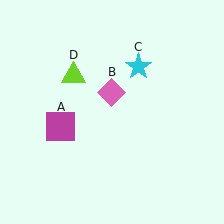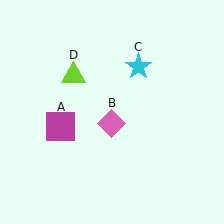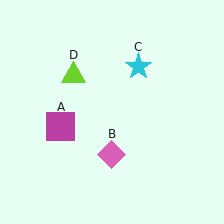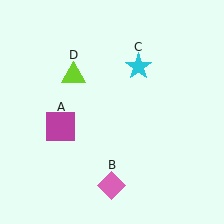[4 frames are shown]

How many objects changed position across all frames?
1 object changed position: pink diamond (object B).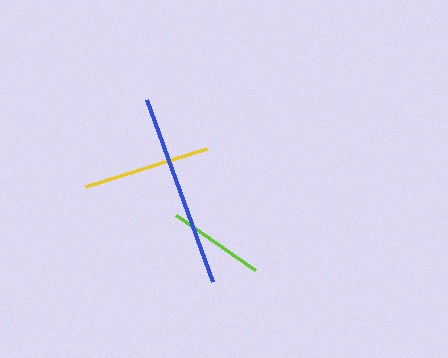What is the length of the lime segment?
The lime segment is approximately 97 pixels long.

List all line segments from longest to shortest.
From longest to shortest: blue, yellow, lime.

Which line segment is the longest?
The blue line is the longest at approximately 193 pixels.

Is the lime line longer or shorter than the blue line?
The blue line is longer than the lime line.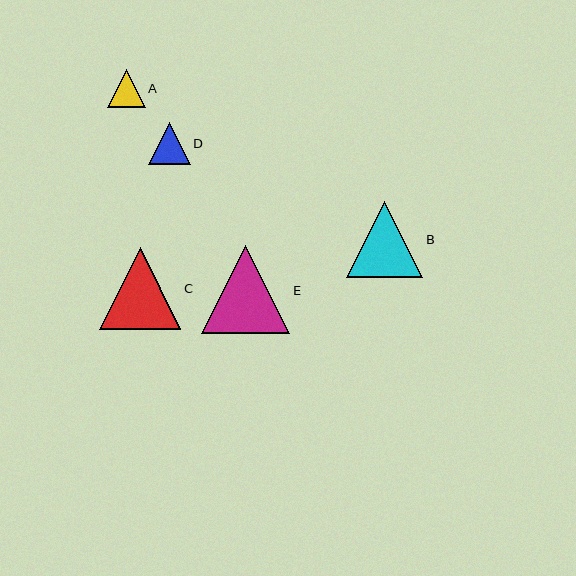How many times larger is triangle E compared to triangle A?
Triangle E is approximately 2.4 times the size of triangle A.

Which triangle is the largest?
Triangle E is the largest with a size of approximately 88 pixels.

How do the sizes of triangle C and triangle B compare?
Triangle C and triangle B are approximately the same size.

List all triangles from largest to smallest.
From largest to smallest: E, C, B, D, A.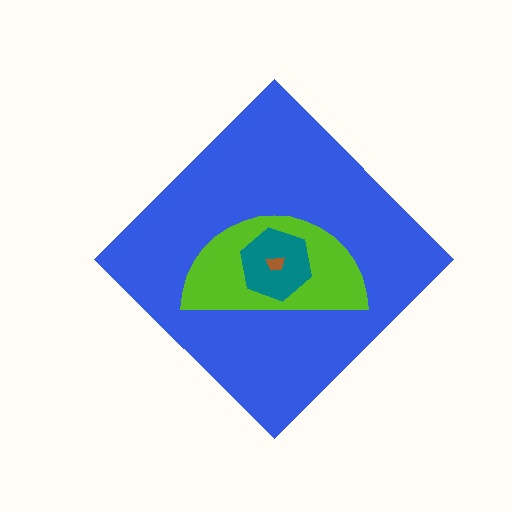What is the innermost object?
The brown trapezoid.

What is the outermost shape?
The blue diamond.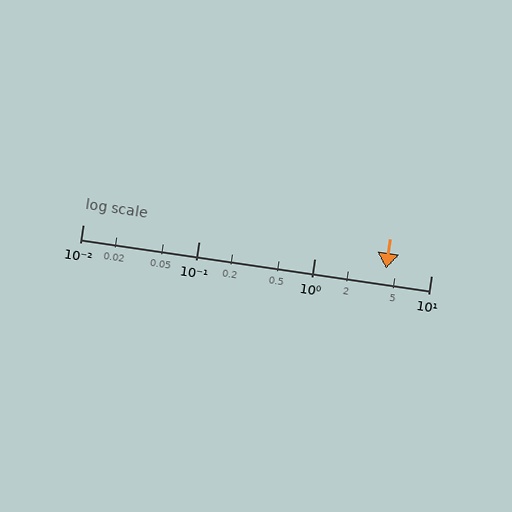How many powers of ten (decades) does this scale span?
The scale spans 3 decades, from 0.01 to 10.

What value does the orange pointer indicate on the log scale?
The pointer indicates approximately 4.1.